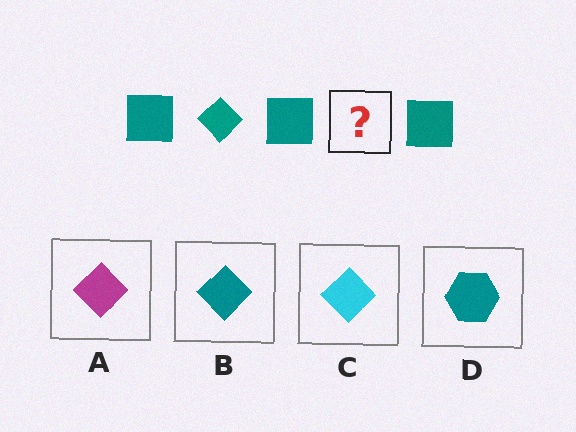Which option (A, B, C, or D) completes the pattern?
B.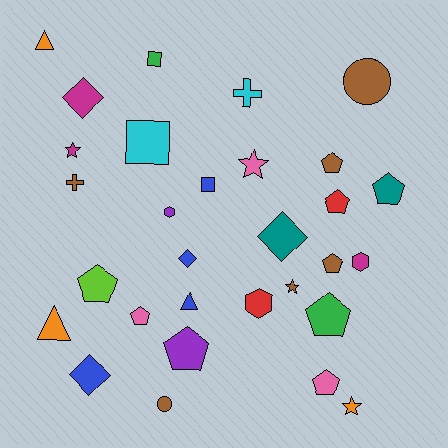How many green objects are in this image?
There are 2 green objects.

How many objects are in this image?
There are 30 objects.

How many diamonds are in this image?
There are 4 diamonds.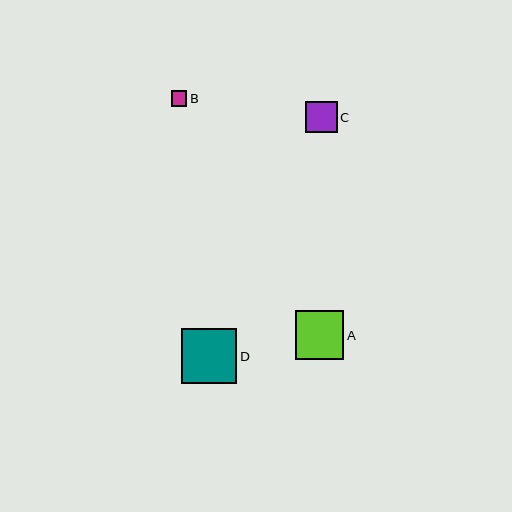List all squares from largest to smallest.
From largest to smallest: D, A, C, B.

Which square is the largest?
Square D is the largest with a size of approximately 55 pixels.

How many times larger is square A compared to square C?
Square A is approximately 1.6 times the size of square C.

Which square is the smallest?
Square B is the smallest with a size of approximately 16 pixels.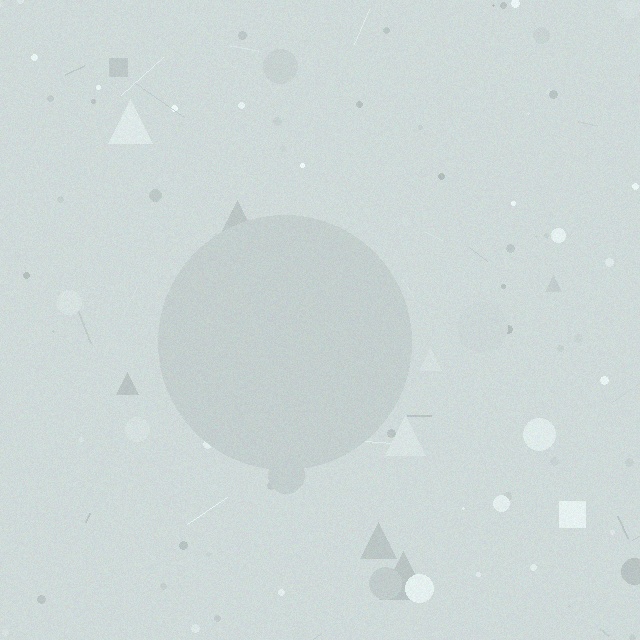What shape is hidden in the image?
A circle is hidden in the image.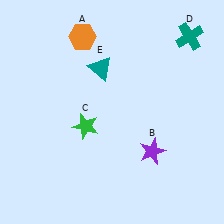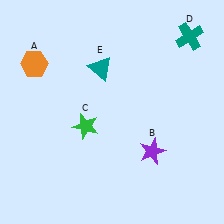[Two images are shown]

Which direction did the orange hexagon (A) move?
The orange hexagon (A) moved left.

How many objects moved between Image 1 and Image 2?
1 object moved between the two images.